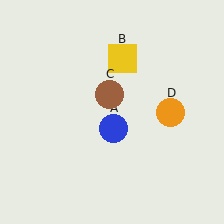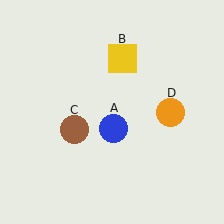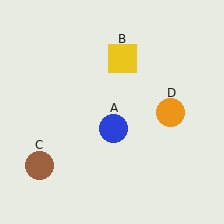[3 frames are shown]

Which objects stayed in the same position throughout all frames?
Blue circle (object A) and yellow square (object B) and orange circle (object D) remained stationary.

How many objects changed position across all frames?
1 object changed position: brown circle (object C).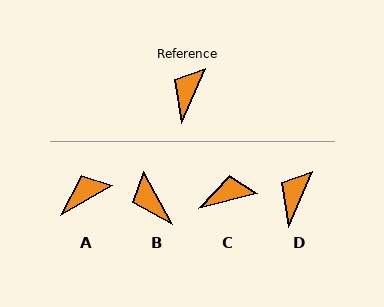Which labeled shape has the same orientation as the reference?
D.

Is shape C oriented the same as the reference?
No, it is off by about 52 degrees.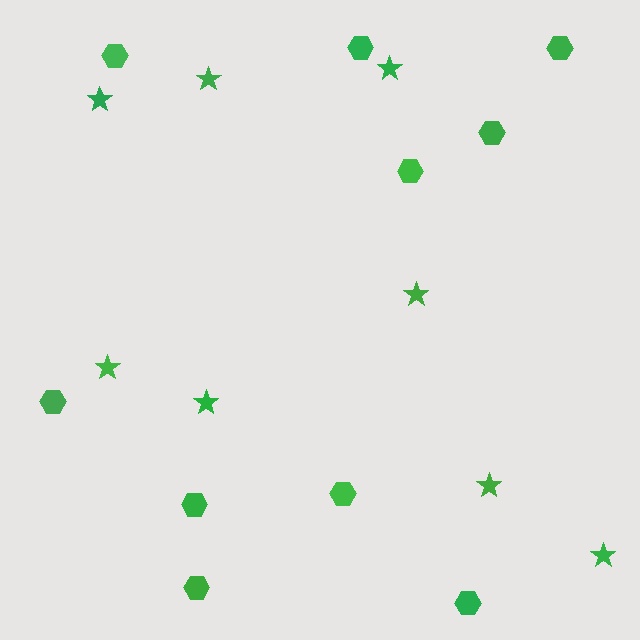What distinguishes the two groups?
There are 2 groups: one group of hexagons (10) and one group of stars (8).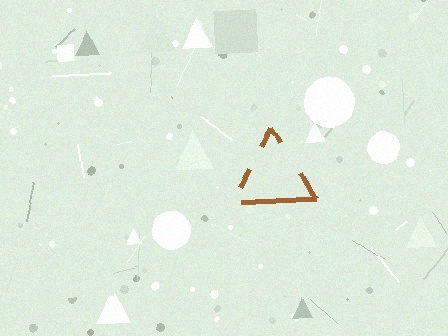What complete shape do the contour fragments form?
The contour fragments form a triangle.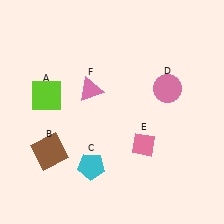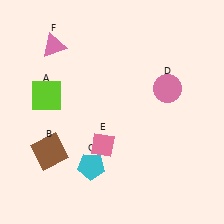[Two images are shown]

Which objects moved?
The objects that moved are: the pink diamond (E), the pink triangle (F).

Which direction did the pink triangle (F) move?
The pink triangle (F) moved up.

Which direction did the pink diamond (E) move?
The pink diamond (E) moved left.